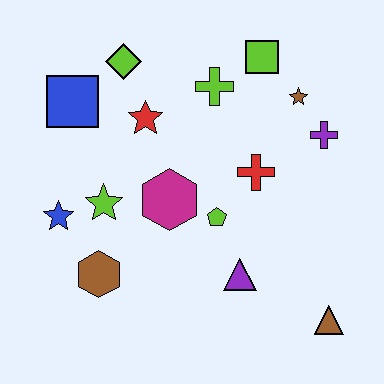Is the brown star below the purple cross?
No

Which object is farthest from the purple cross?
The blue star is farthest from the purple cross.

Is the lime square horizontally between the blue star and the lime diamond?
No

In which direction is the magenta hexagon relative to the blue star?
The magenta hexagon is to the right of the blue star.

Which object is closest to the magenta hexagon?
The lime pentagon is closest to the magenta hexagon.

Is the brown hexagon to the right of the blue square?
Yes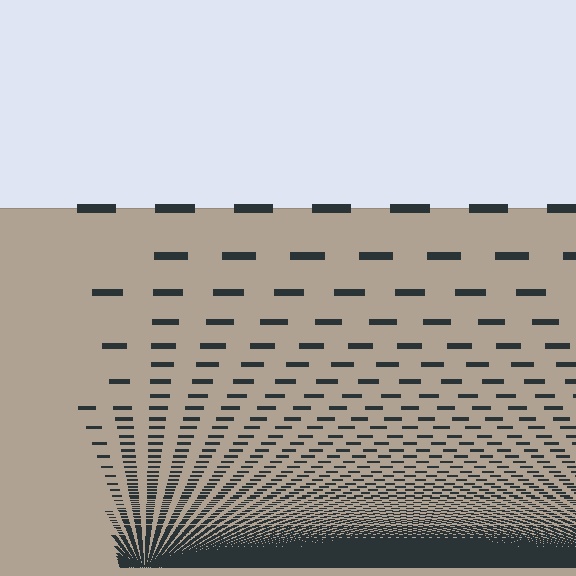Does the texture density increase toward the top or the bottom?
Density increases toward the bottom.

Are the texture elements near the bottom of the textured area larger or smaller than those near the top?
Smaller. The gradient is inverted — elements near the bottom are smaller and denser.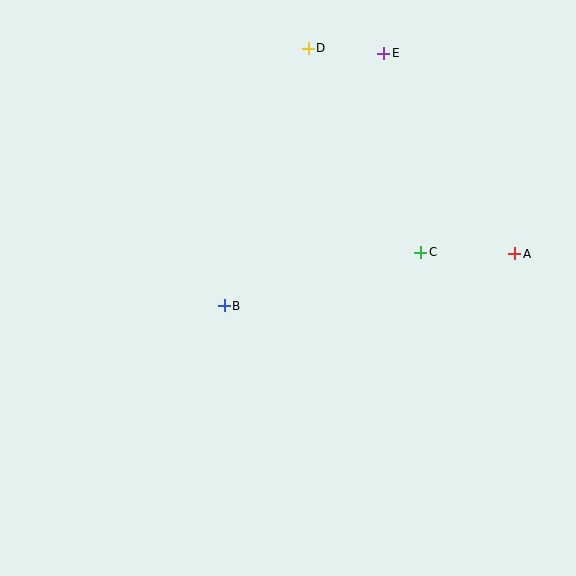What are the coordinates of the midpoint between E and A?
The midpoint between E and A is at (449, 154).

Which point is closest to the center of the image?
Point B at (224, 306) is closest to the center.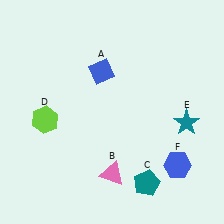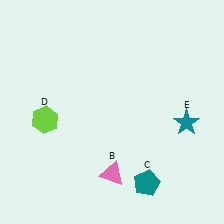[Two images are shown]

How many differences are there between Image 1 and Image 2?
There are 2 differences between the two images.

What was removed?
The blue hexagon (F), the blue diamond (A) were removed in Image 2.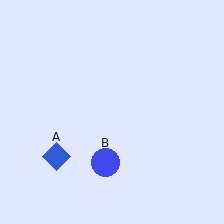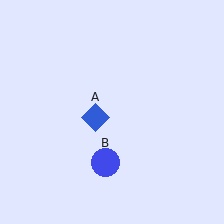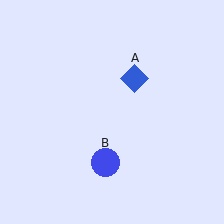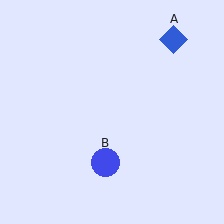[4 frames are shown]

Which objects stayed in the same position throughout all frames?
Blue circle (object B) remained stationary.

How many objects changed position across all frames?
1 object changed position: blue diamond (object A).